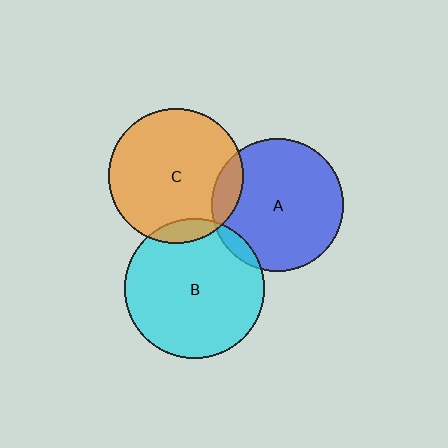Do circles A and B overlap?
Yes.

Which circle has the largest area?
Circle B (cyan).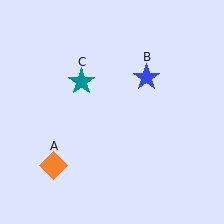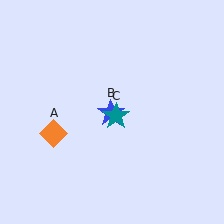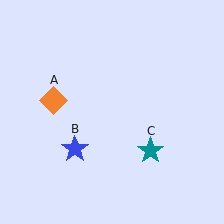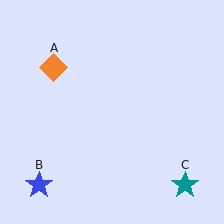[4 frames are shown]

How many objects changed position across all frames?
3 objects changed position: orange diamond (object A), blue star (object B), teal star (object C).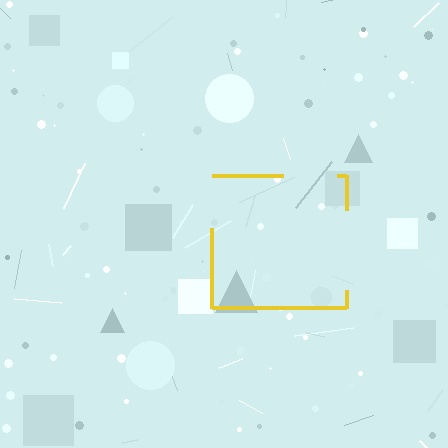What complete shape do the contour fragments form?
The contour fragments form a square.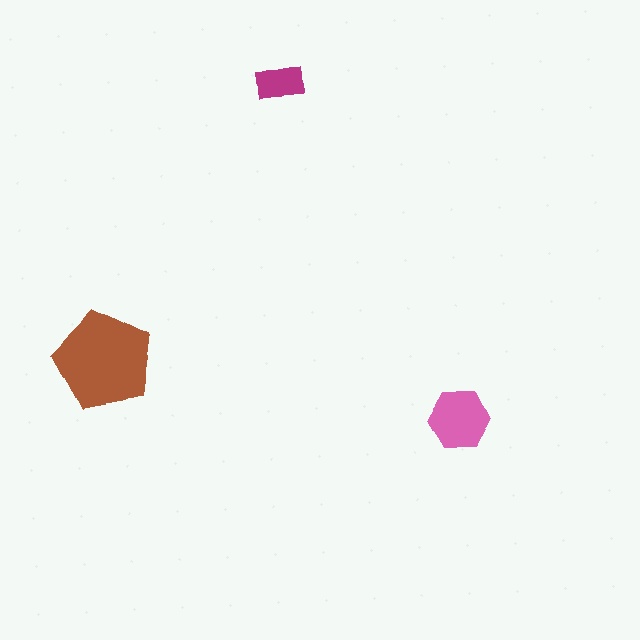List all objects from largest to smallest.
The brown pentagon, the pink hexagon, the magenta rectangle.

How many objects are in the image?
There are 3 objects in the image.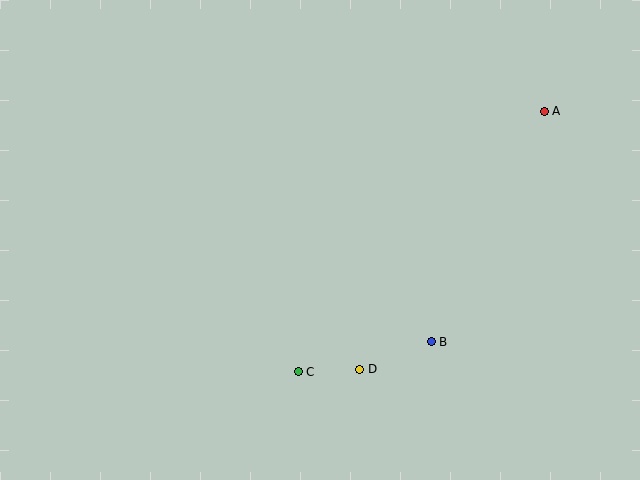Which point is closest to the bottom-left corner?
Point C is closest to the bottom-left corner.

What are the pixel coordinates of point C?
Point C is at (298, 372).